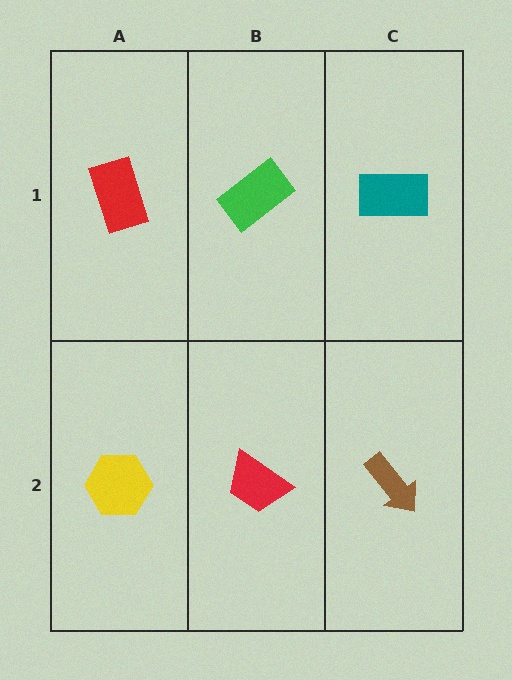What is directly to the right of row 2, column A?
A red trapezoid.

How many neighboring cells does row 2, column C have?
2.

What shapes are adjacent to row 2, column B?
A green rectangle (row 1, column B), a yellow hexagon (row 2, column A), a brown arrow (row 2, column C).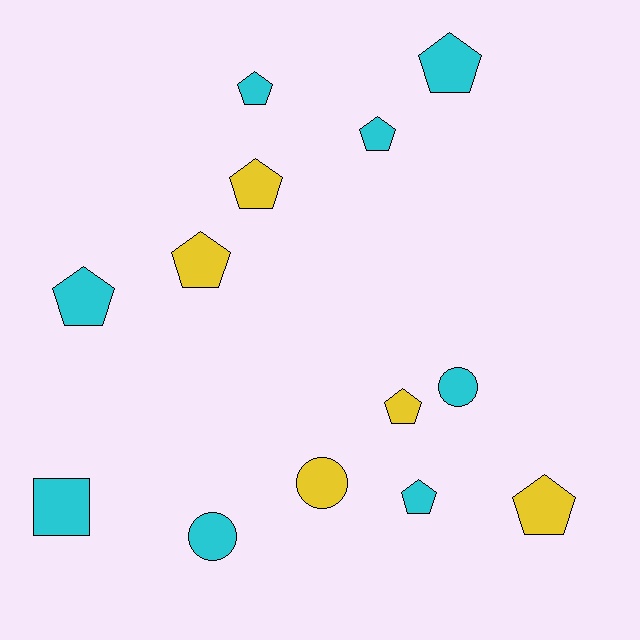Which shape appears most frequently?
Pentagon, with 9 objects.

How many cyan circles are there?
There are 2 cyan circles.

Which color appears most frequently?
Cyan, with 8 objects.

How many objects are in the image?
There are 13 objects.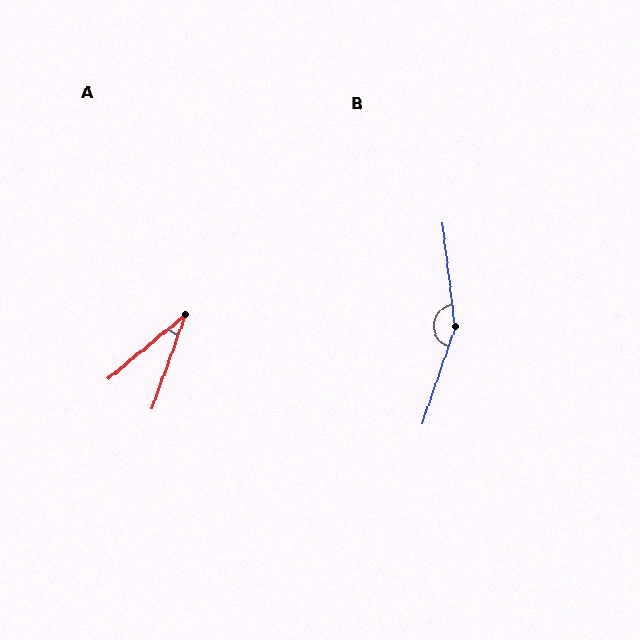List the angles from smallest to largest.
A (31°), B (154°).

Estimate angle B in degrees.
Approximately 154 degrees.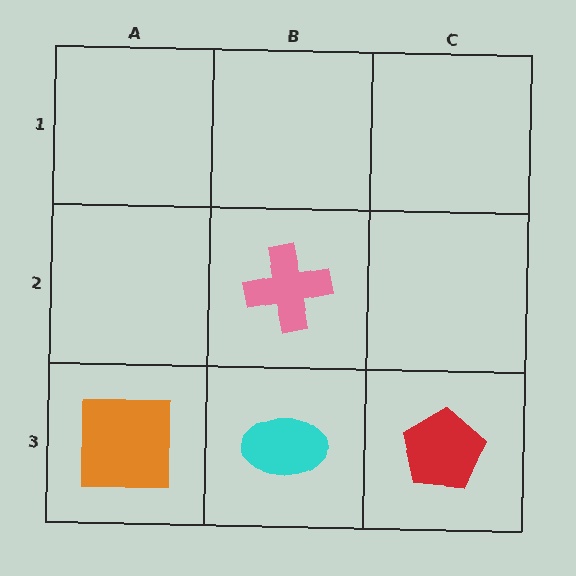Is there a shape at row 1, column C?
No, that cell is empty.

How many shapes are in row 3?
3 shapes.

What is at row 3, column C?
A red pentagon.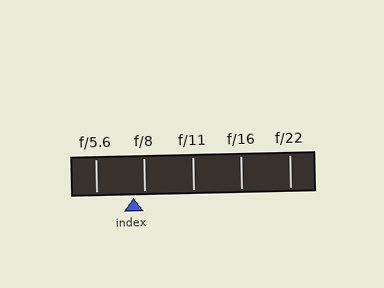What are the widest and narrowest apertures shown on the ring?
The widest aperture shown is f/5.6 and the narrowest is f/22.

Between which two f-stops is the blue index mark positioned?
The index mark is between f/5.6 and f/8.